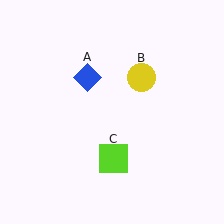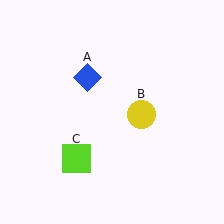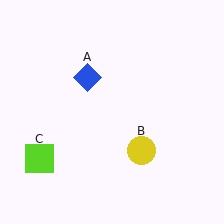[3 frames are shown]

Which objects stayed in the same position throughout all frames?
Blue diamond (object A) remained stationary.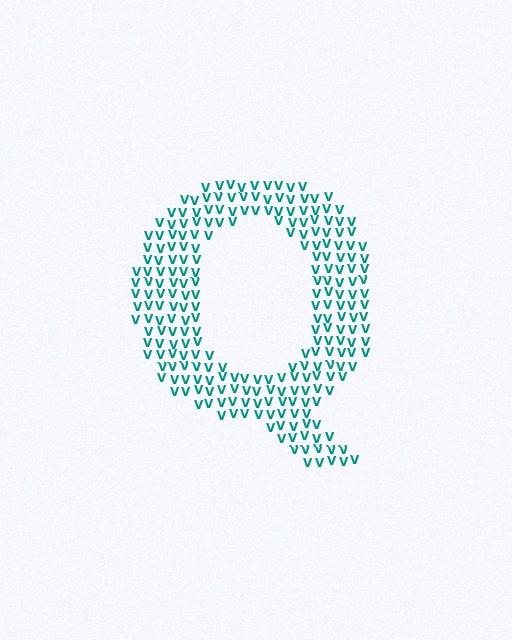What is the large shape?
The large shape is the letter Q.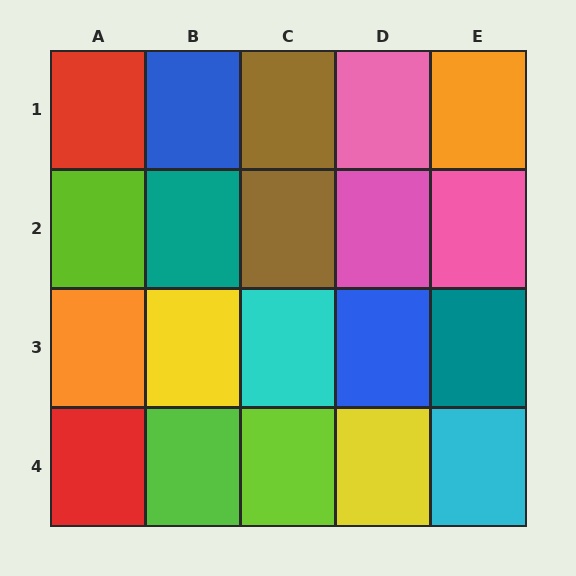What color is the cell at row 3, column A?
Orange.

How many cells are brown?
2 cells are brown.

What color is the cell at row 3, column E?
Teal.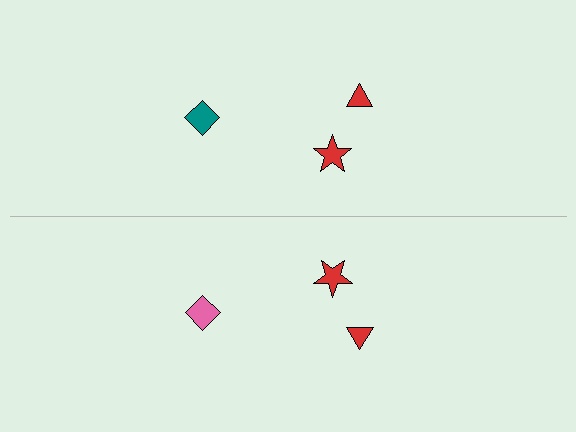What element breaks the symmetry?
The pink diamond on the bottom side breaks the symmetry — its mirror counterpart is teal.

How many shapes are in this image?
There are 6 shapes in this image.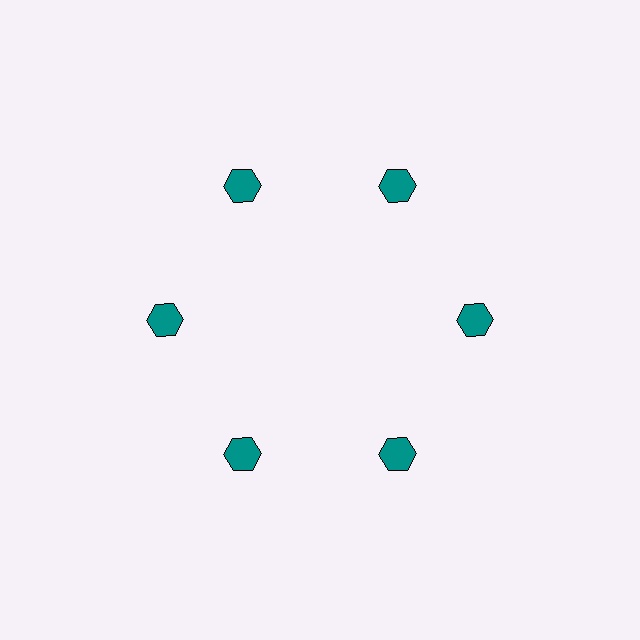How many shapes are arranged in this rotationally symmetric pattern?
There are 6 shapes, arranged in 6 groups of 1.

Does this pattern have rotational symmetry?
Yes, this pattern has 6-fold rotational symmetry. It looks the same after rotating 60 degrees around the center.